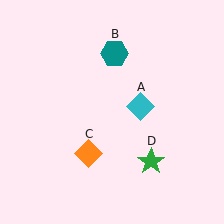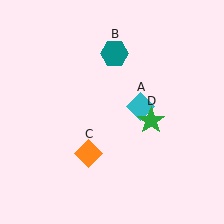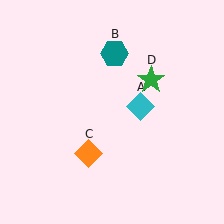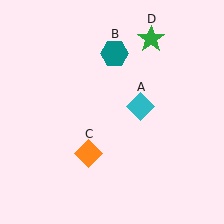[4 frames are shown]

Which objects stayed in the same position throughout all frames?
Cyan diamond (object A) and teal hexagon (object B) and orange diamond (object C) remained stationary.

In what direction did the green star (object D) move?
The green star (object D) moved up.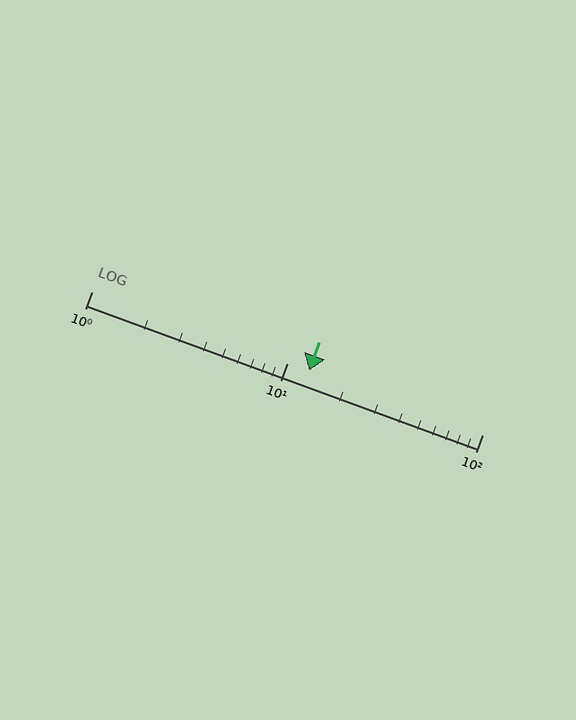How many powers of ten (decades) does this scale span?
The scale spans 2 decades, from 1 to 100.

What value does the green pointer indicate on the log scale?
The pointer indicates approximately 13.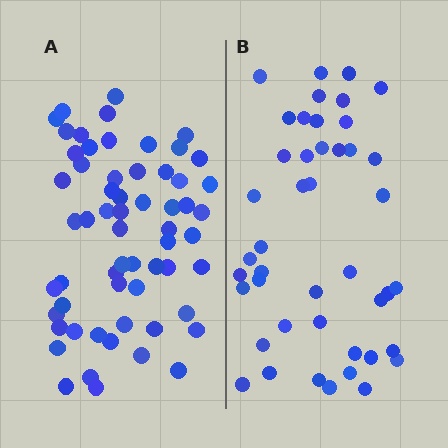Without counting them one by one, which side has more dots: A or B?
Region A (the left region) has more dots.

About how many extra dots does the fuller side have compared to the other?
Region A has approximately 15 more dots than region B.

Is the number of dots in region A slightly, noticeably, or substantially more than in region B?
Region A has noticeably more, but not dramatically so. The ratio is roughly 1.4 to 1.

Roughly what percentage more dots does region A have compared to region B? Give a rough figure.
About 35% more.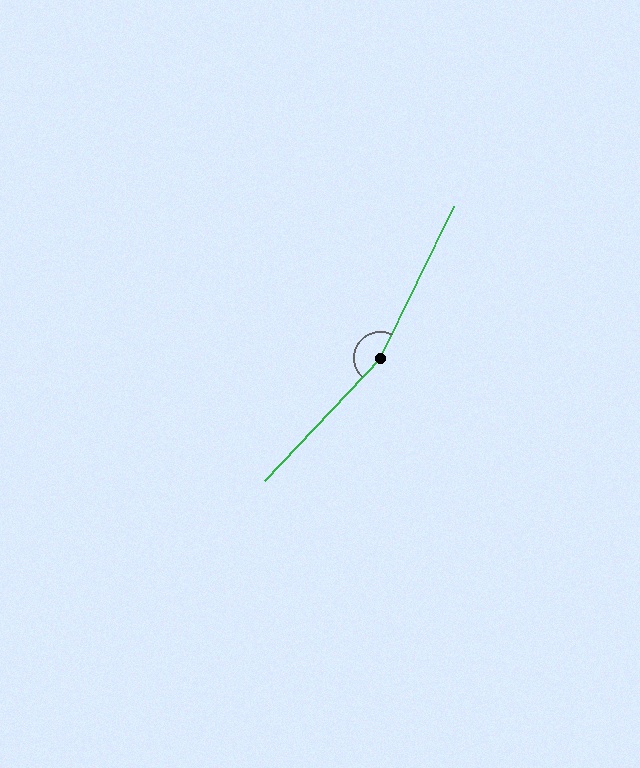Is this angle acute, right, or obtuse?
It is obtuse.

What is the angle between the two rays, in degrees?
Approximately 163 degrees.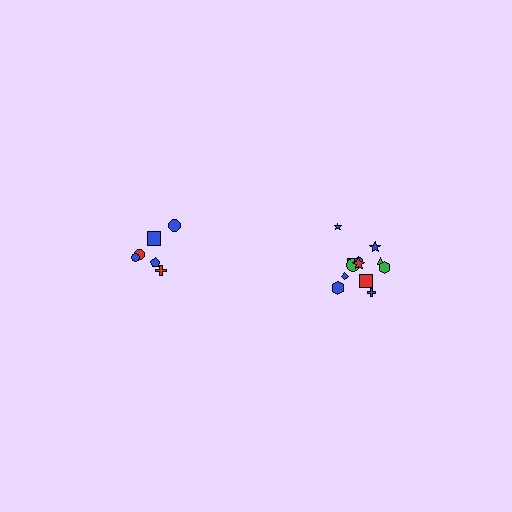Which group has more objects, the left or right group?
The right group.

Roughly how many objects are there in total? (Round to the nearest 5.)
Roughly 20 objects in total.